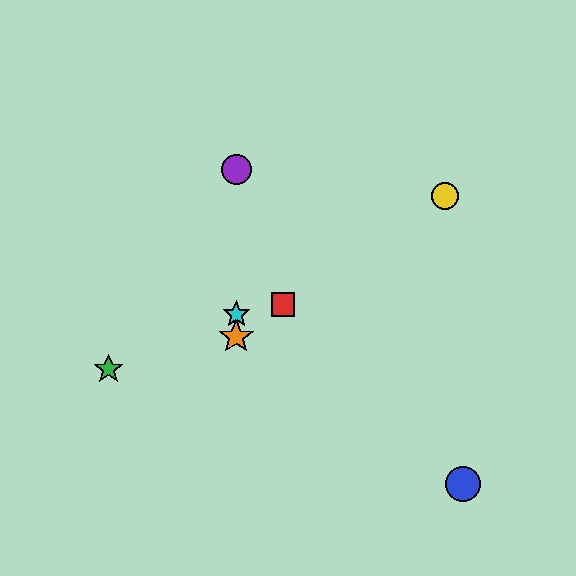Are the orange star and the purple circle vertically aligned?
Yes, both are at x≈236.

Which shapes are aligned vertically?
The purple circle, the orange star, the cyan star are aligned vertically.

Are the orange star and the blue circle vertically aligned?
No, the orange star is at x≈236 and the blue circle is at x≈463.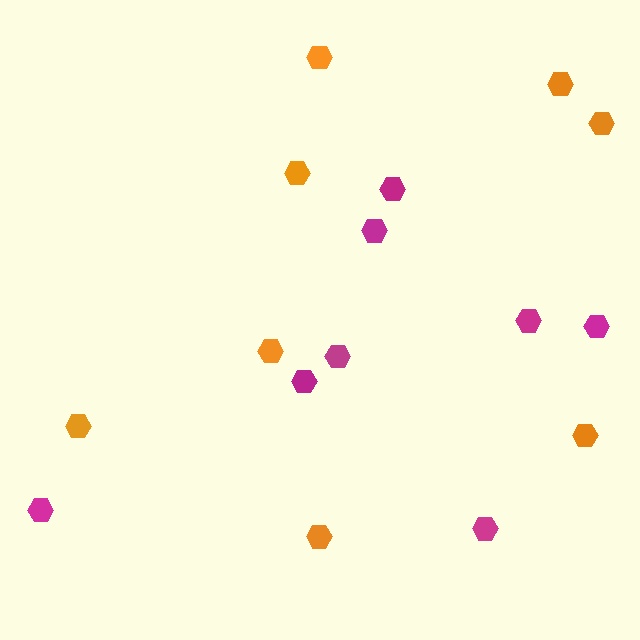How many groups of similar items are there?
There are 2 groups: one group of orange hexagons (8) and one group of magenta hexagons (8).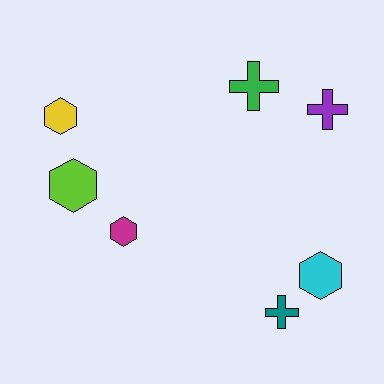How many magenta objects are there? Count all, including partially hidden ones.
There is 1 magenta object.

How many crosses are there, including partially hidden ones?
There are 3 crosses.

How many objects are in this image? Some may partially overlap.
There are 7 objects.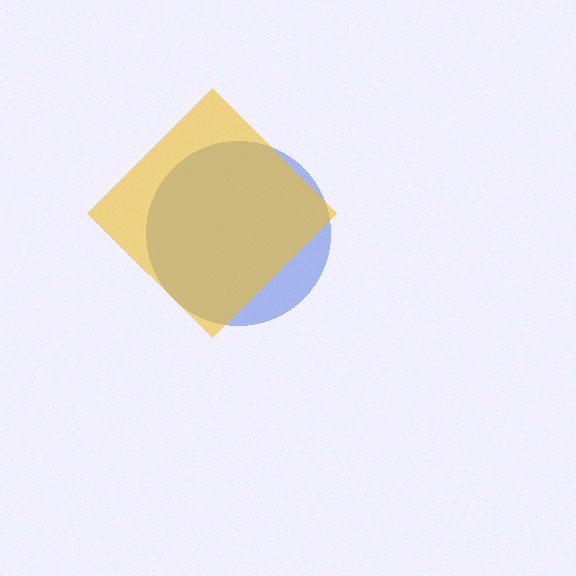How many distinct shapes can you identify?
There are 2 distinct shapes: a blue circle, a yellow diamond.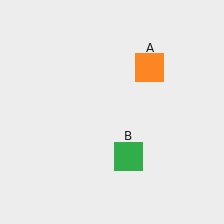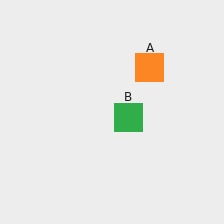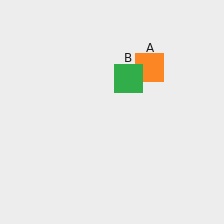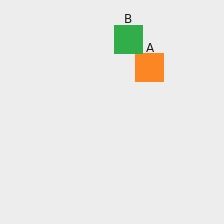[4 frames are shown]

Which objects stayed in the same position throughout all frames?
Orange square (object A) remained stationary.